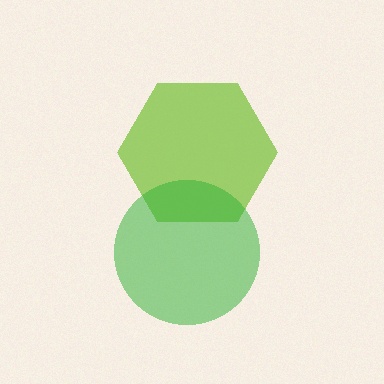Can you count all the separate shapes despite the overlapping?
Yes, there are 2 separate shapes.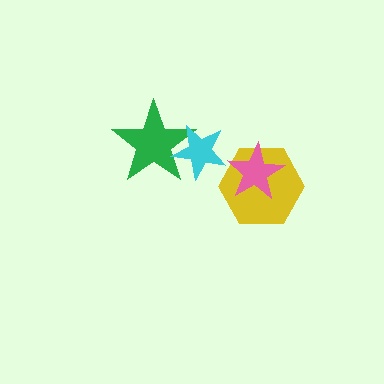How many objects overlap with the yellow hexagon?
1 object overlaps with the yellow hexagon.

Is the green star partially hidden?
Yes, it is partially covered by another shape.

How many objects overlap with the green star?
1 object overlaps with the green star.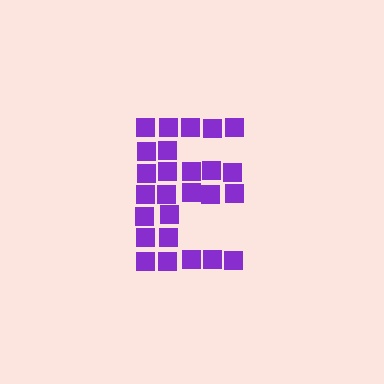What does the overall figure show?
The overall figure shows the letter E.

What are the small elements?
The small elements are squares.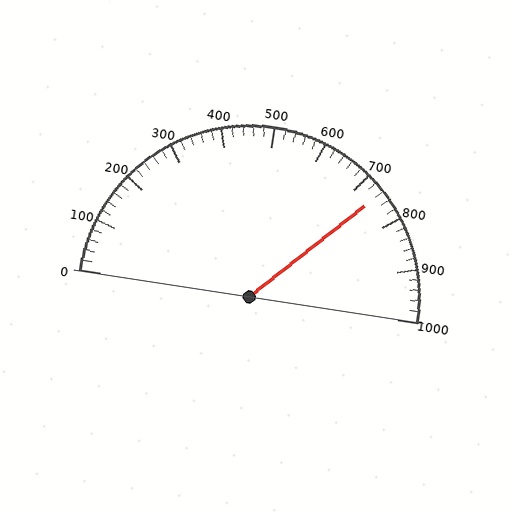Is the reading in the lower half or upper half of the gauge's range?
The reading is in the upper half of the range (0 to 1000).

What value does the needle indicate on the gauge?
The needle indicates approximately 740.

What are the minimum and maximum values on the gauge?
The gauge ranges from 0 to 1000.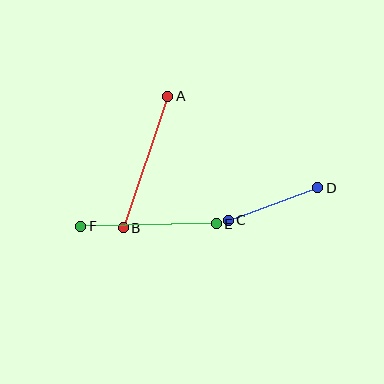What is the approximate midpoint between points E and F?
The midpoint is at approximately (149, 225) pixels.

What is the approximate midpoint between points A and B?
The midpoint is at approximately (146, 162) pixels.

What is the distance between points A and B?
The distance is approximately 139 pixels.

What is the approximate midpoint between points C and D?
The midpoint is at approximately (273, 204) pixels.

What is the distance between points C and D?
The distance is approximately 95 pixels.